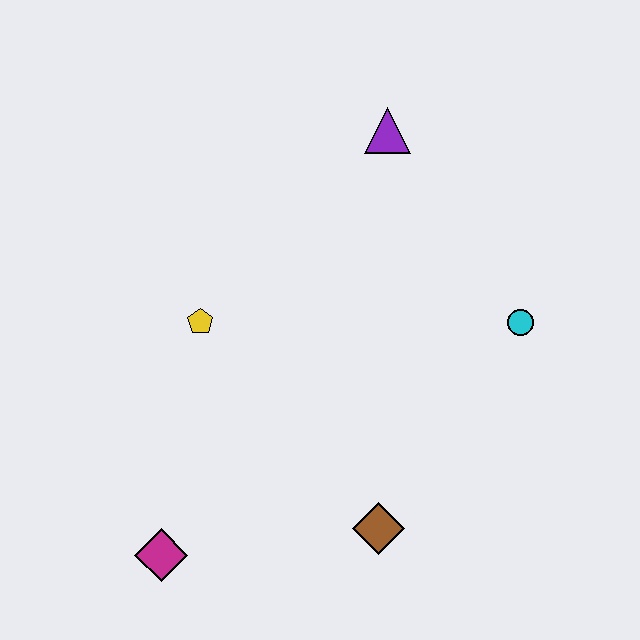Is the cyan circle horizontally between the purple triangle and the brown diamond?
No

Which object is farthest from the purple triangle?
The magenta diamond is farthest from the purple triangle.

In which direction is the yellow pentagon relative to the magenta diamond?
The yellow pentagon is above the magenta diamond.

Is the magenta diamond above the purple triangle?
No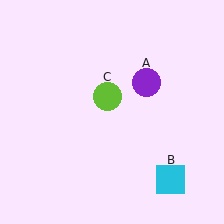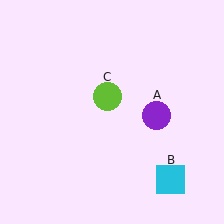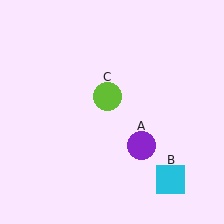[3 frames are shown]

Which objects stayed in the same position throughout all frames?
Cyan square (object B) and lime circle (object C) remained stationary.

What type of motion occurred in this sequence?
The purple circle (object A) rotated clockwise around the center of the scene.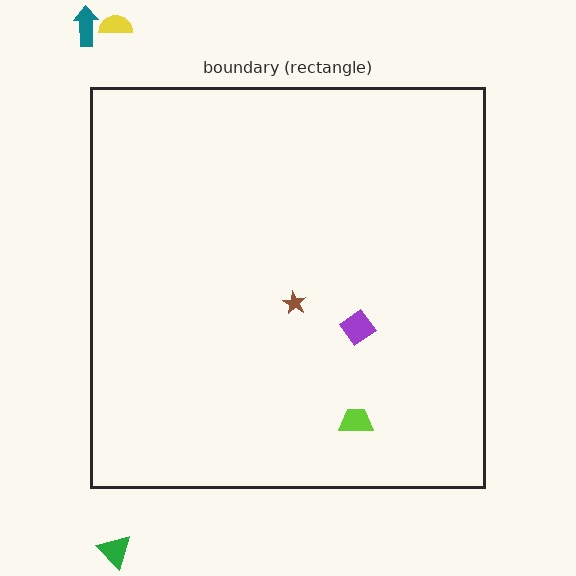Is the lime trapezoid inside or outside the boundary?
Inside.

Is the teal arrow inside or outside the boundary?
Outside.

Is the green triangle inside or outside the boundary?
Outside.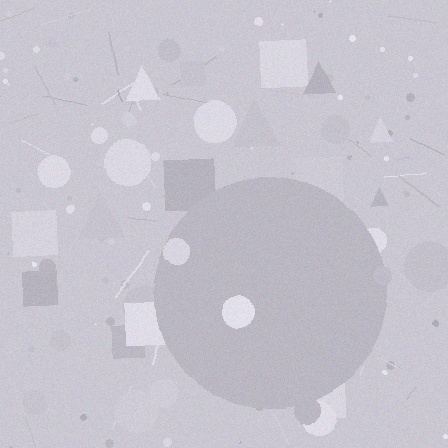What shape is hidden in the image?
A circle is hidden in the image.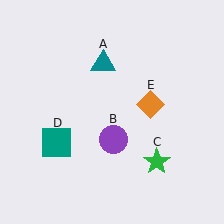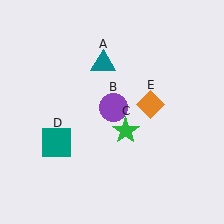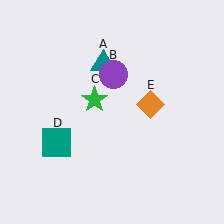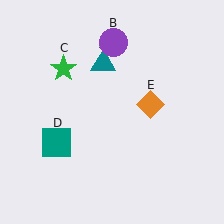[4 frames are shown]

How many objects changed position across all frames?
2 objects changed position: purple circle (object B), green star (object C).